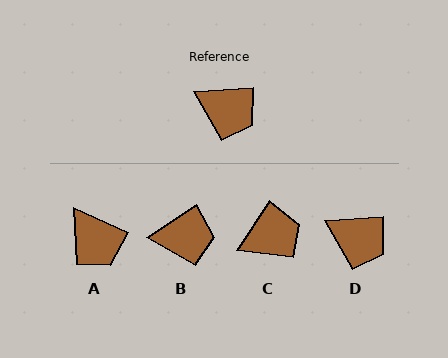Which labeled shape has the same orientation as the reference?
D.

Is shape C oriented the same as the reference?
No, it is off by about 53 degrees.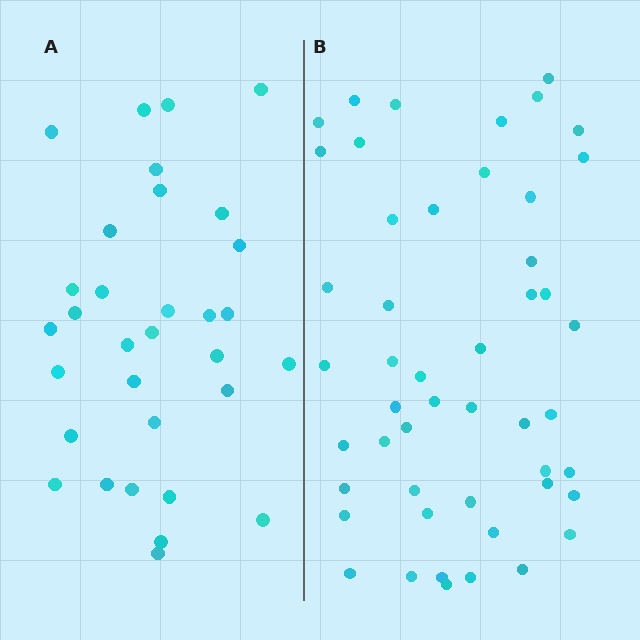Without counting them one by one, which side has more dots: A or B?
Region B (the right region) has more dots.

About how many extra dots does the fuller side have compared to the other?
Region B has approximately 15 more dots than region A.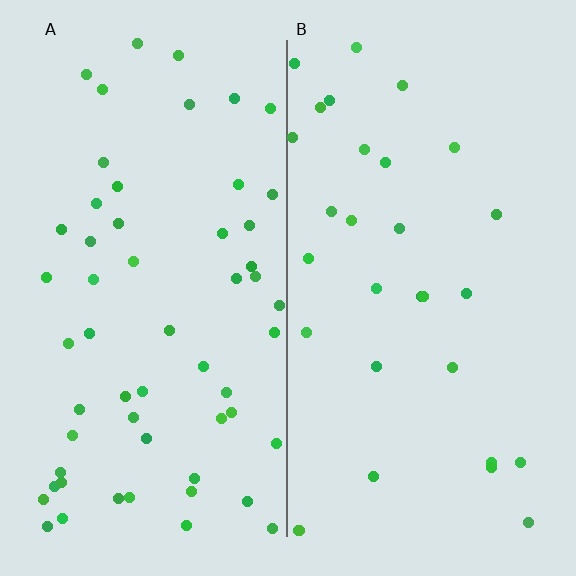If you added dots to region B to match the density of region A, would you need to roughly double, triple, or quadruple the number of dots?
Approximately double.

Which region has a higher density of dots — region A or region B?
A (the left).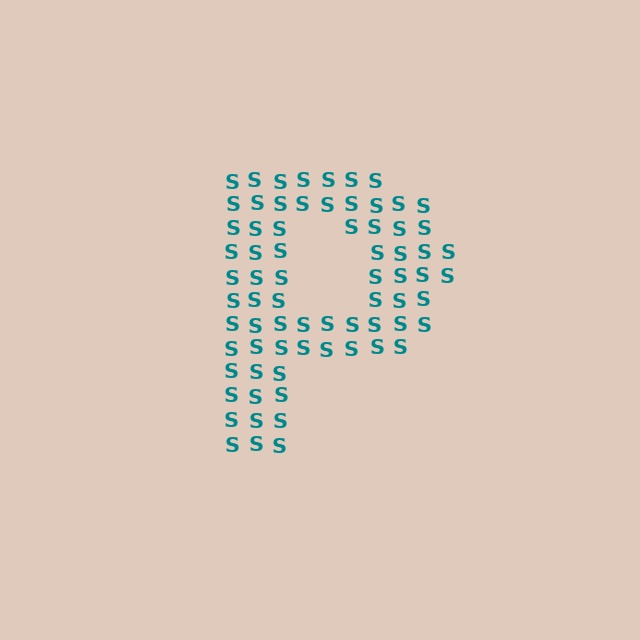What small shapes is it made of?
It is made of small letter S's.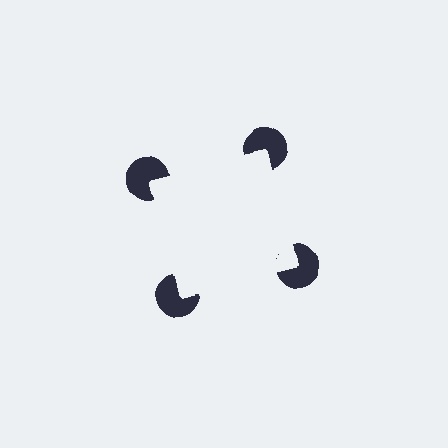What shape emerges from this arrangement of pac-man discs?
An illusory square — its edges are inferred from the aligned wedge cuts in the pac-man discs, not physically drawn.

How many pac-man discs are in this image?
There are 4 — one at each vertex of the illusory square.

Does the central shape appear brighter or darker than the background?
It typically appears slightly brighter than the background, even though no actual brightness change is drawn.